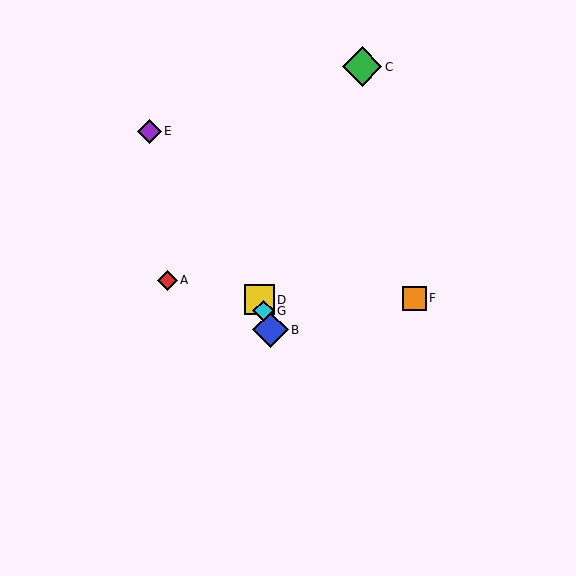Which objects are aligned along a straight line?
Objects B, D, G are aligned along a straight line.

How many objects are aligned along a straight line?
3 objects (B, D, G) are aligned along a straight line.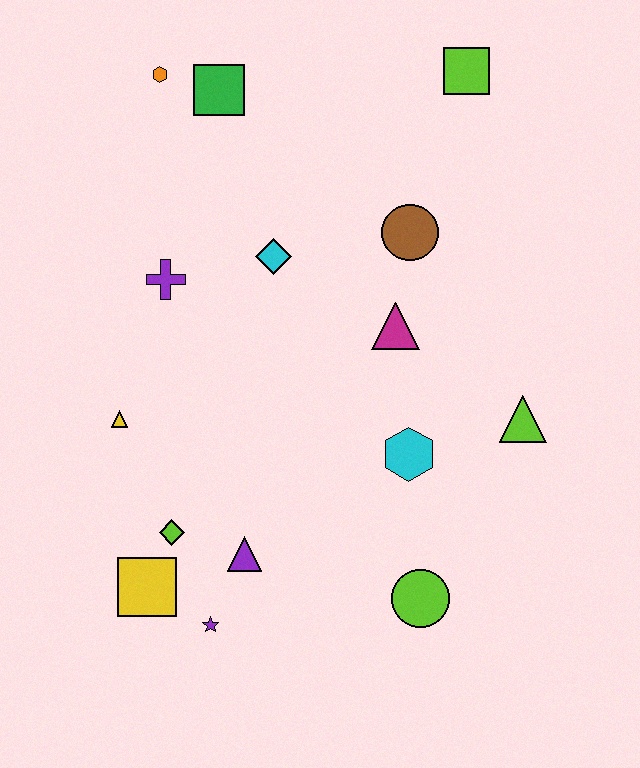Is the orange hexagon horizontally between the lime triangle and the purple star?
No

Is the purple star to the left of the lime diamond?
No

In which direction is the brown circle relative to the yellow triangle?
The brown circle is to the right of the yellow triangle.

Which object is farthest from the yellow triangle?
The lime square is farthest from the yellow triangle.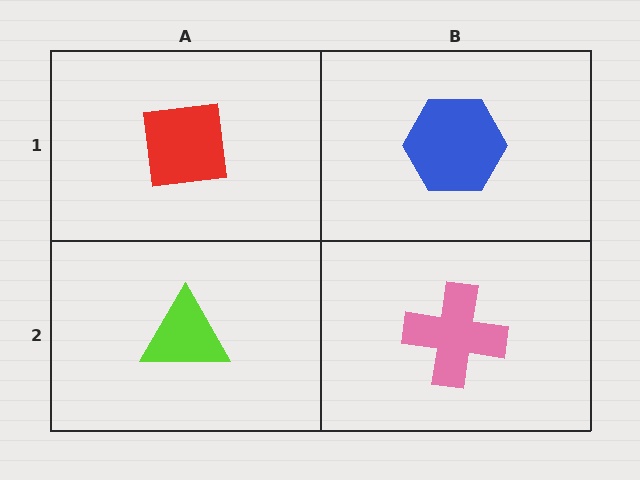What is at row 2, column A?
A lime triangle.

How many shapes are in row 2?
2 shapes.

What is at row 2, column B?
A pink cross.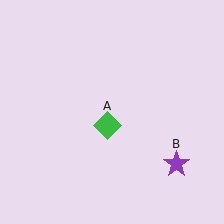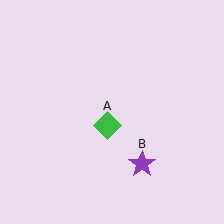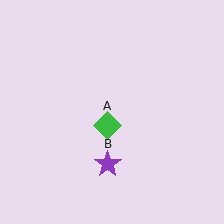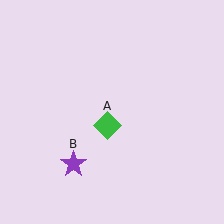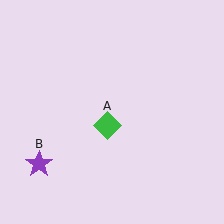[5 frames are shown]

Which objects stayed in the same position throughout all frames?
Green diamond (object A) remained stationary.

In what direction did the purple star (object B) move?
The purple star (object B) moved left.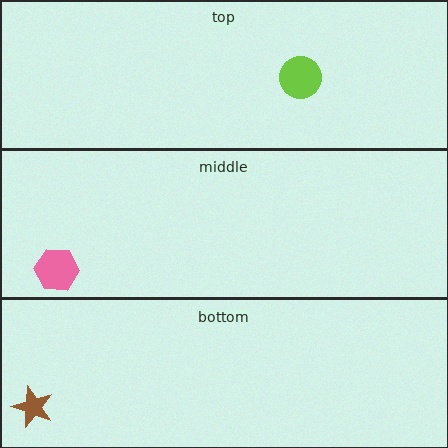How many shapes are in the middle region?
1.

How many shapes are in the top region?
1.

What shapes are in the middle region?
The pink hexagon.